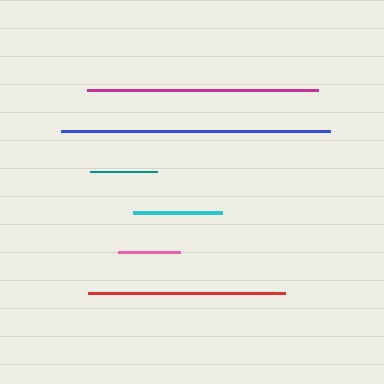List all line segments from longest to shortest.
From longest to shortest: blue, magenta, red, cyan, teal, pink.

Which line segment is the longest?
The blue line is the longest at approximately 269 pixels.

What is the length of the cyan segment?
The cyan segment is approximately 89 pixels long.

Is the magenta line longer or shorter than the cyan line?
The magenta line is longer than the cyan line.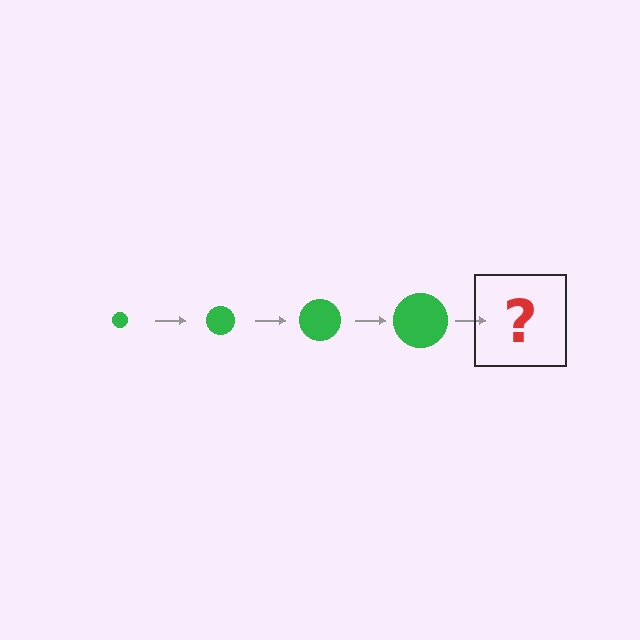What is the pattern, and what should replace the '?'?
The pattern is that the circle gets progressively larger each step. The '?' should be a green circle, larger than the previous one.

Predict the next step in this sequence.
The next step is a green circle, larger than the previous one.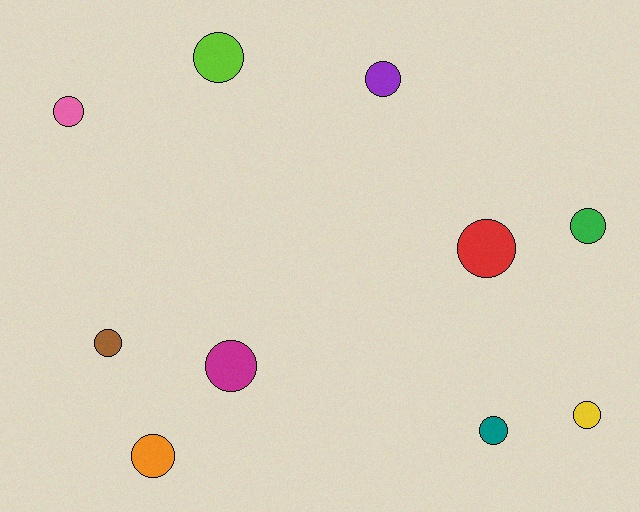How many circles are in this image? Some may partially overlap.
There are 10 circles.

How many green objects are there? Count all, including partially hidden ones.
There is 1 green object.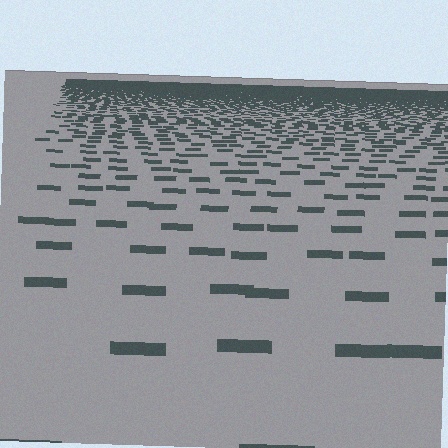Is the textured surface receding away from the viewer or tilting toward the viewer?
The surface is receding away from the viewer. Texture elements get smaller and denser toward the top.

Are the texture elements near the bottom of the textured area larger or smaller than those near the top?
Larger. Near the bottom, elements are closer to the viewer and appear at a bigger on-screen size.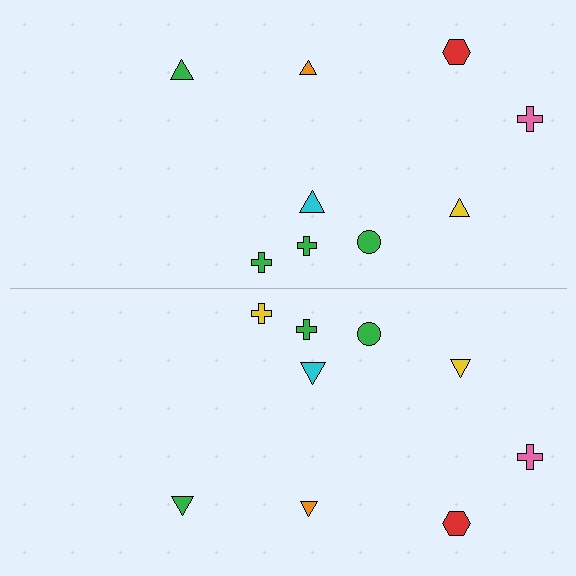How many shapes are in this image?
There are 18 shapes in this image.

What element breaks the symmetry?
The yellow cross on the bottom side breaks the symmetry — its mirror counterpart is green.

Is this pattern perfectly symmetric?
No, the pattern is not perfectly symmetric. The yellow cross on the bottom side breaks the symmetry — its mirror counterpart is green.